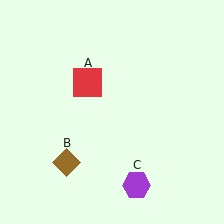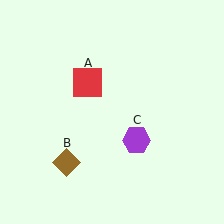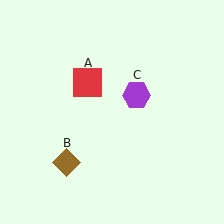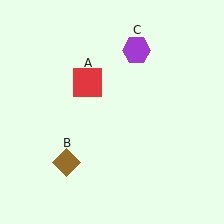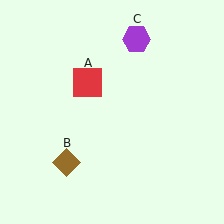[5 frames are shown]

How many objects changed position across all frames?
1 object changed position: purple hexagon (object C).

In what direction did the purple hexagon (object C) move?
The purple hexagon (object C) moved up.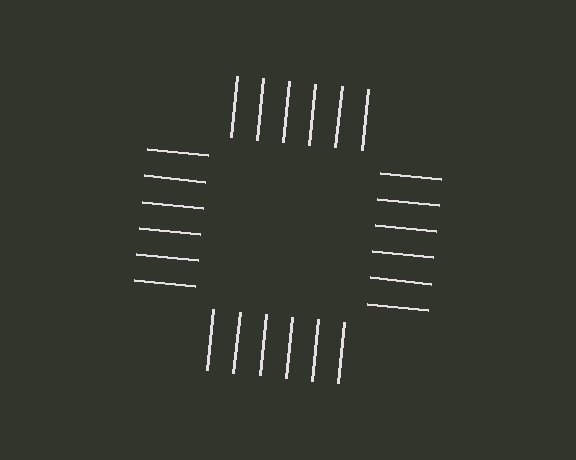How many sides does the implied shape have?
4 sides — the line-ends trace a square.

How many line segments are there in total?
24 — 6 along each of the 4 edges.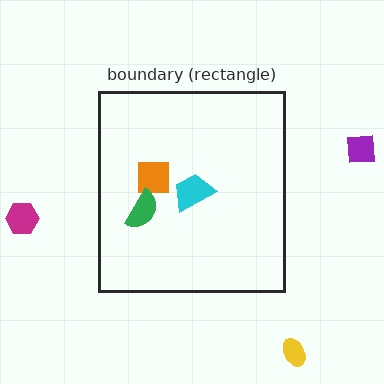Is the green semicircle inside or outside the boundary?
Inside.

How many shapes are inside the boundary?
3 inside, 3 outside.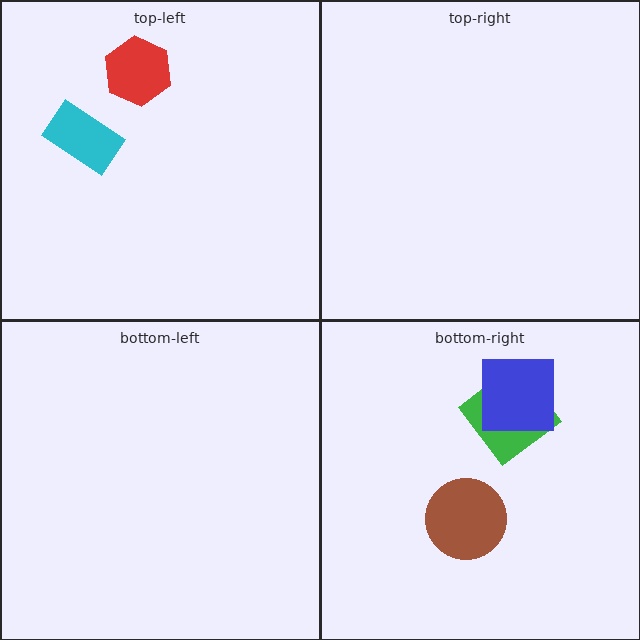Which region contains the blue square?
The bottom-right region.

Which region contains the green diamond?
The bottom-right region.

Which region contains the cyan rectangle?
The top-left region.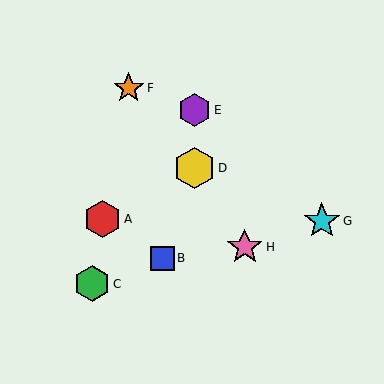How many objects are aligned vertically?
2 objects (D, E) are aligned vertically.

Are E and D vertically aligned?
Yes, both are at x≈194.